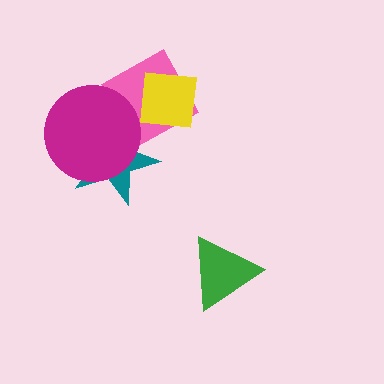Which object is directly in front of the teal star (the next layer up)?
The pink square is directly in front of the teal star.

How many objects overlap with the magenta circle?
2 objects overlap with the magenta circle.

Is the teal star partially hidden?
Yes, it is partially covered by another shape.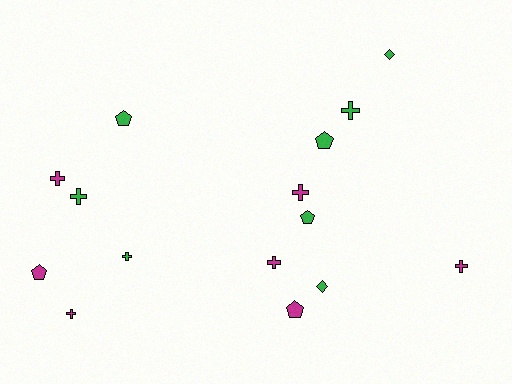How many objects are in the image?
There are 15 objects.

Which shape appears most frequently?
Cross, with 8 objects.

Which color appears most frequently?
Green, with 8 objects.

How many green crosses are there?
There are 3 green crosses.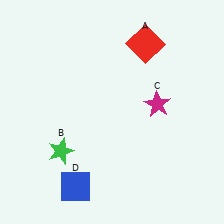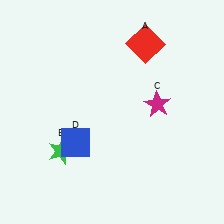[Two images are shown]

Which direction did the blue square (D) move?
The blue square (D) moved up.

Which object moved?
The blue square (D) moved up.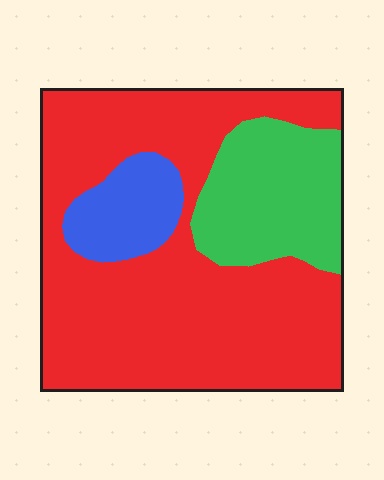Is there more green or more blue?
Green.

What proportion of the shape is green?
Green covers roughly 20% of the shape.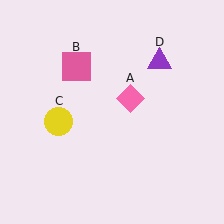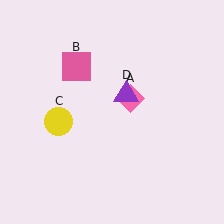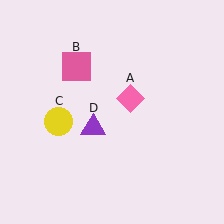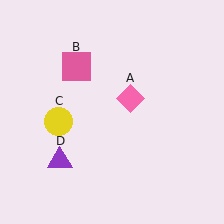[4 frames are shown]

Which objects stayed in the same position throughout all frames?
Pink diamond (object A) and pink square (object B) and yellow circle (object C) remained stationary.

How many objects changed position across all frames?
1 object changed position: purple triangle (object D).